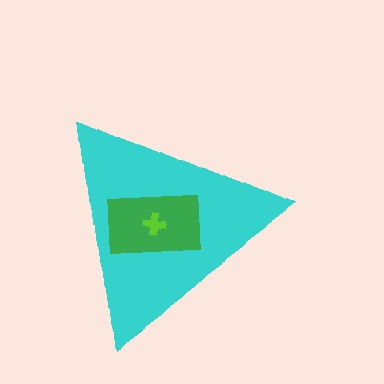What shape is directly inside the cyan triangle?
The green rectangle.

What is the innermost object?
The lime cross.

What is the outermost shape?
The cyan triangle.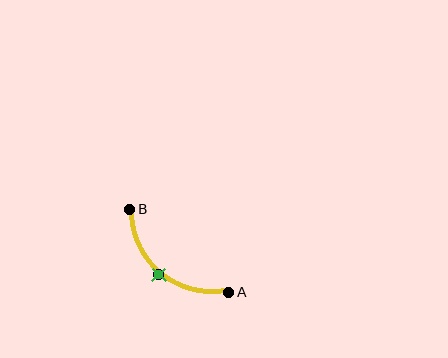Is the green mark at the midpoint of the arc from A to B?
Yes. The green mark lies on the arc at equal arc-length from both A and B — it is the arc midpoint.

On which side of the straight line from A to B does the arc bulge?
The arc bulges below and to the left of the straight line connecting A and B.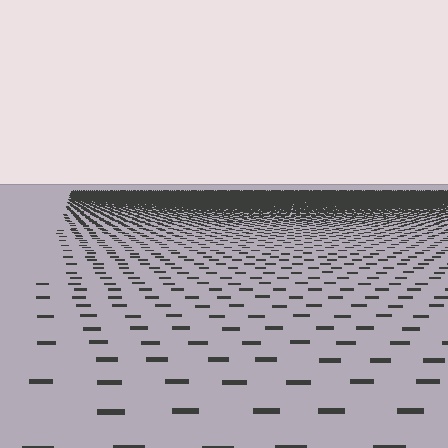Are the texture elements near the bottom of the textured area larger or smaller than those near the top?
Larger. Near the bottom, elements are closer to the viewer and appear at a bigger on-screen size.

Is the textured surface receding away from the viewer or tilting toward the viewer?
The surface is receding away from the viewer. Texture elements get smaller and denser toward the top.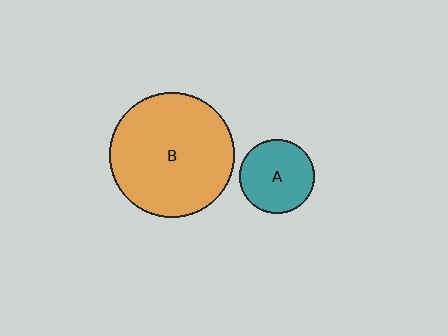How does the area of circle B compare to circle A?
Approximately 2.8 times.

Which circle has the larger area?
Circle B (orange).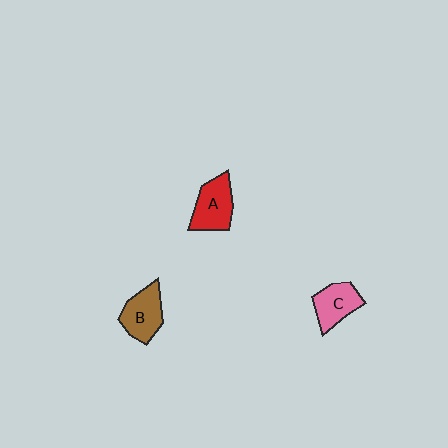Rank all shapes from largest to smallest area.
From largest to smallest: A (red), B (brown), C (pink).